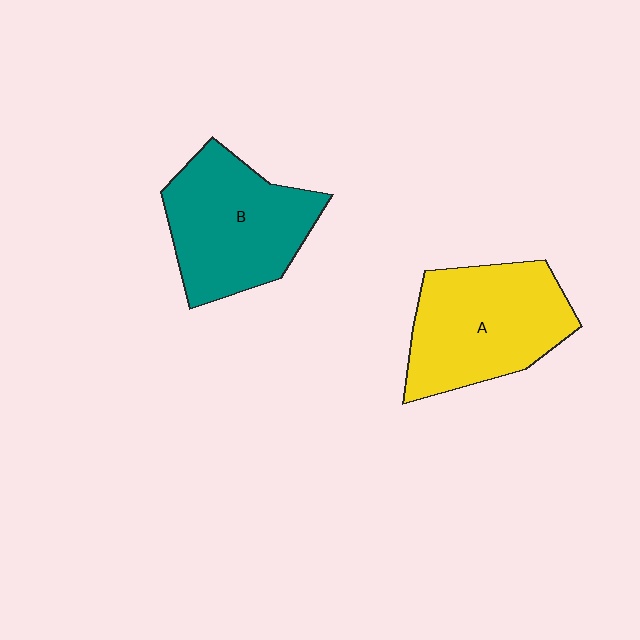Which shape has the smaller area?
Shape B (teal).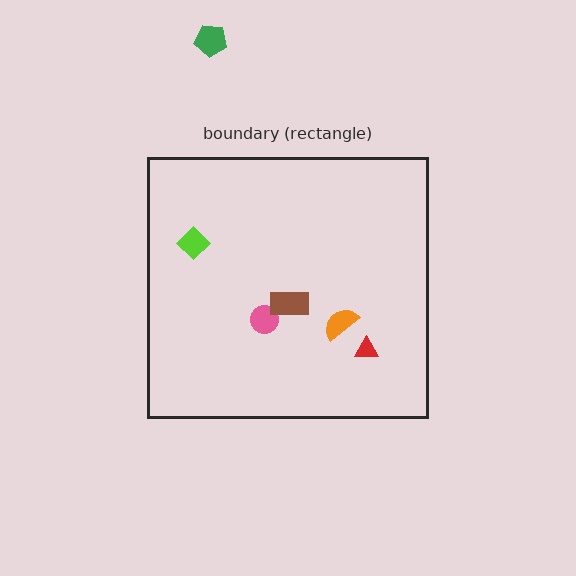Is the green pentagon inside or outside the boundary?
Outside.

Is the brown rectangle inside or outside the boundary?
Inside.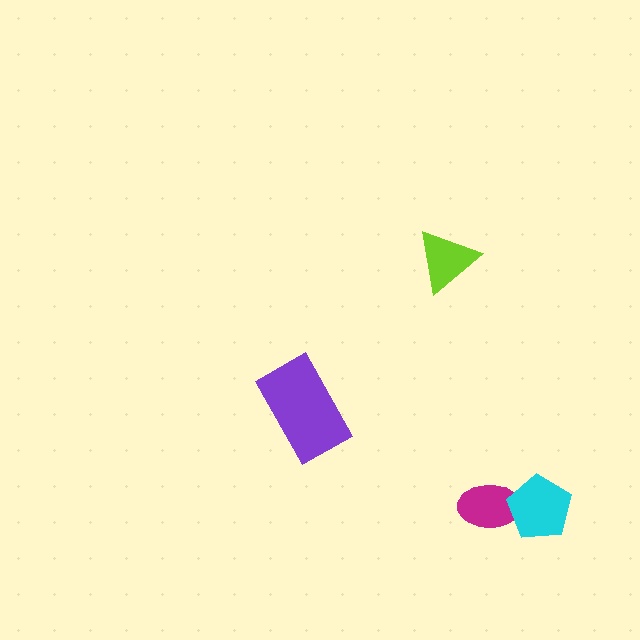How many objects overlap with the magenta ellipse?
1 object overlaps with the magenta ellipse.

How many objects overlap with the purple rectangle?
0 objects overlap with the purple rectangle.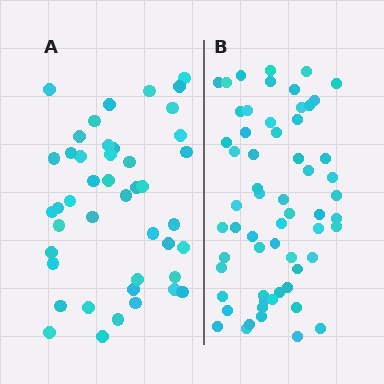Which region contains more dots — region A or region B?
Region B (the right region) has more dots.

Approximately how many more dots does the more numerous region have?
Region B has approximately 15 more dots than region A.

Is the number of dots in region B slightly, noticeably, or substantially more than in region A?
Region B has noticeably more, but not dramatically so. The ratio is roughly 1.4 to 1.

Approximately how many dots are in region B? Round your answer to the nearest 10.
About 60 dots.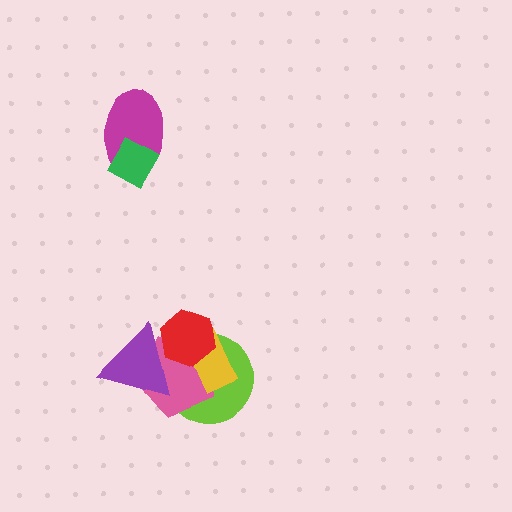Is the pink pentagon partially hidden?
Yes, it is partially covered by another shape.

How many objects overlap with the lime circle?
4 objects overlap with the lime circle.